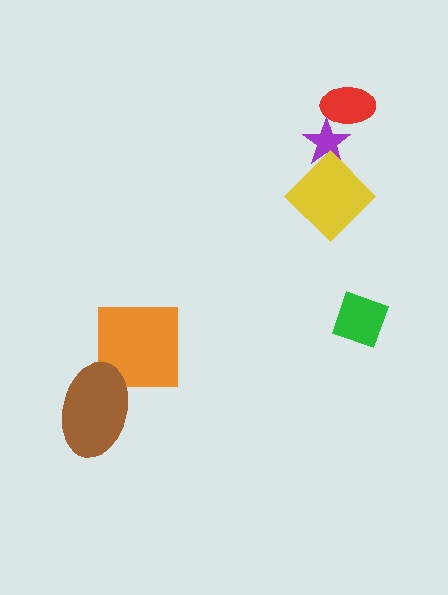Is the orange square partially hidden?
Yes, it is partially covered by another shape.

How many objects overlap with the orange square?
1 object overlaps with the orange square.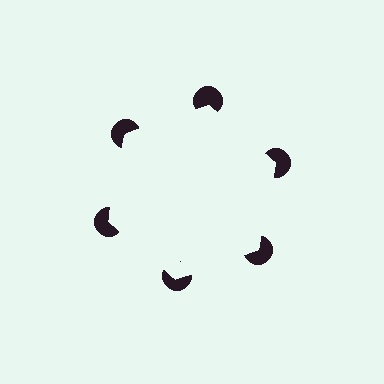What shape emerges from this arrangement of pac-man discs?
An illusory hexagon — its edges are inferred from the aligned wedge cuts in the pac-man discs, not physically drawn.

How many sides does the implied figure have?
6 sides.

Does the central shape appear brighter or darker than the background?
It typically appears slightly brighter than the background, even though no actual brightness change is drawn.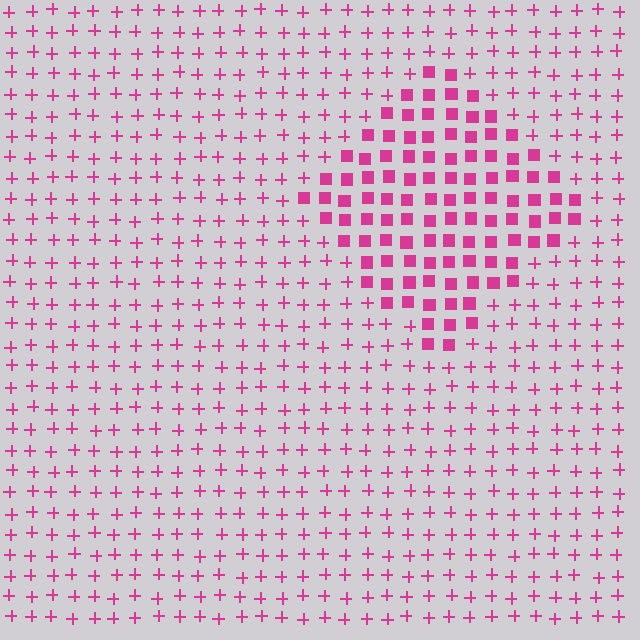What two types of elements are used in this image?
The image uses squares inside the diamond region and plus signs outside it.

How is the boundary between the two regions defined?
The boundary is defined by a change in element shape: squares inside vs. plus signs outside. All elements share the same color and spacing.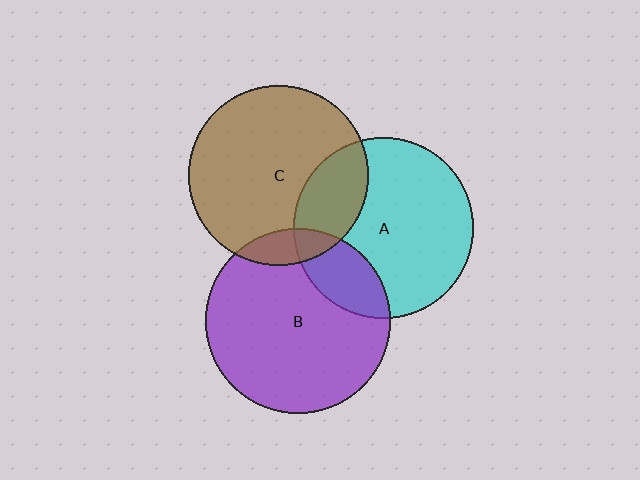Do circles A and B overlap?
Yes.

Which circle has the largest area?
Circle B (purple).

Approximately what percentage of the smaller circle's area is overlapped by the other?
Approximately 20%.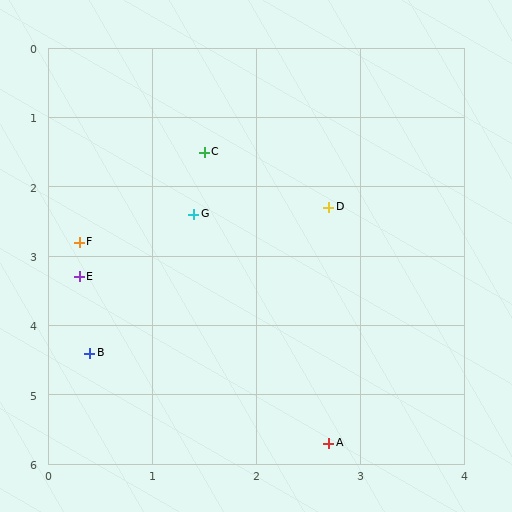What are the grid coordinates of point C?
Point C is at approximately (1.5, 1.5).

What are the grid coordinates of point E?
Point E is at approximately (0.3, 3.3).